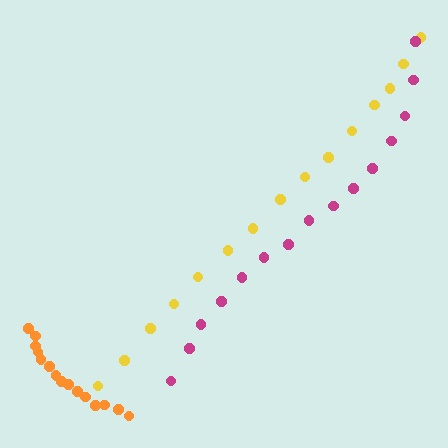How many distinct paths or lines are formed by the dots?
There are 3 distinct paths.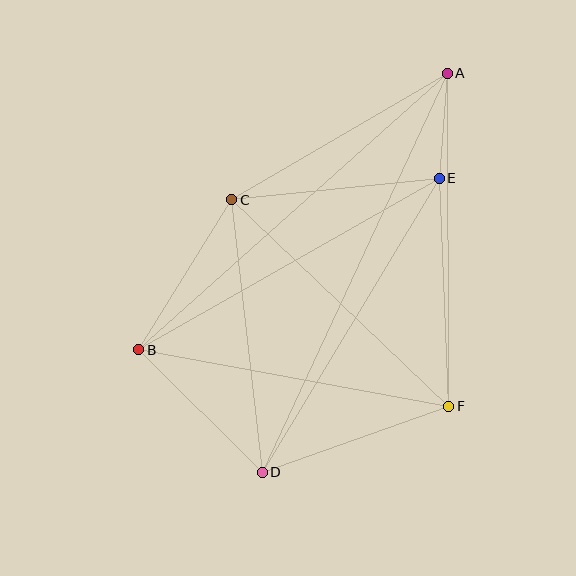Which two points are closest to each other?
Points A and E are closest to each other.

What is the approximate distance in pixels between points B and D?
The distance between B and D is approximately 174 pixels.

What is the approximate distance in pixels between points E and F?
The distance between E and F is approximately 228 pixels.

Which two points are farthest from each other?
Points A and D are farthest from each other.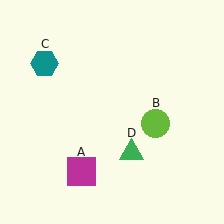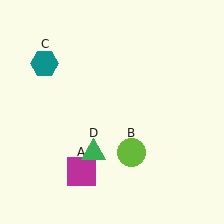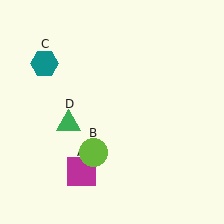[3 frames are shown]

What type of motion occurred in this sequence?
The lime circle (object B), green triangle (object D) rotated clockwise around the center of the scene.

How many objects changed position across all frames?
2 objects changed position: lime circle (object B), green triangle (object D).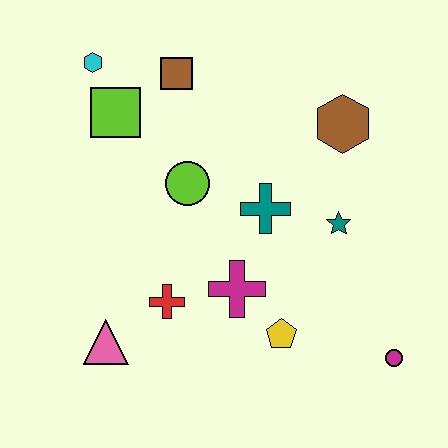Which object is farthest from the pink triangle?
The brown hexagon is farthest from the pink triangle.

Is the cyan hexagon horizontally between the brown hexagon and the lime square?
No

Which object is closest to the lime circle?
The teal cross is closest to the lime circle.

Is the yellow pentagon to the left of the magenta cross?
No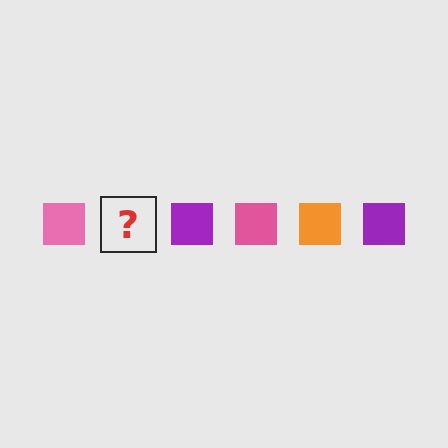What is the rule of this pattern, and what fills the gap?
The rule is that the pattern cycles through pink, orange, purple squares. The gap should be filled with an orange square.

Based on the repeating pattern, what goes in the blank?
The blank should be an orange square.